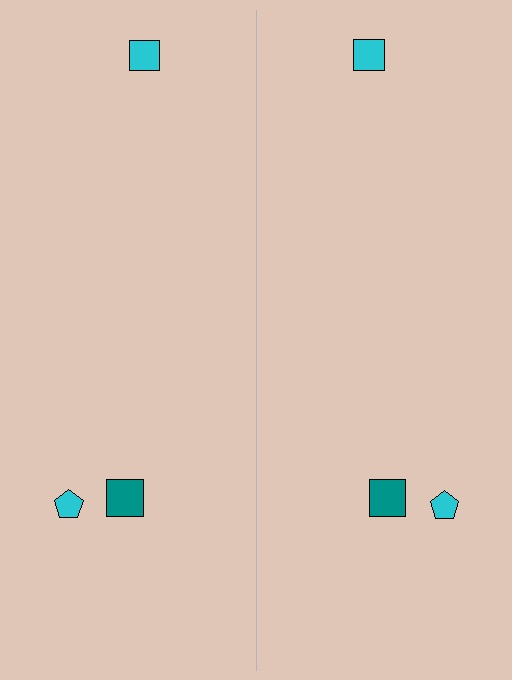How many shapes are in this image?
There are 6 shapes in this image.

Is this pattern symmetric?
Yes, this pattern has bilateral (reflection) symmetry.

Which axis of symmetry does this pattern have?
The pattern has a vertical axis of symmetry running through the center of the image.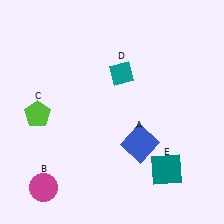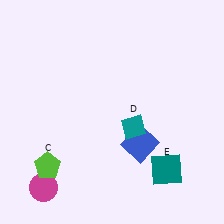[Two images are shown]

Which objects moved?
The objects that moved are: the lime pentagon (C), the teal diamond (D).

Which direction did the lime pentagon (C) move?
The lime pentagon (C) moved down.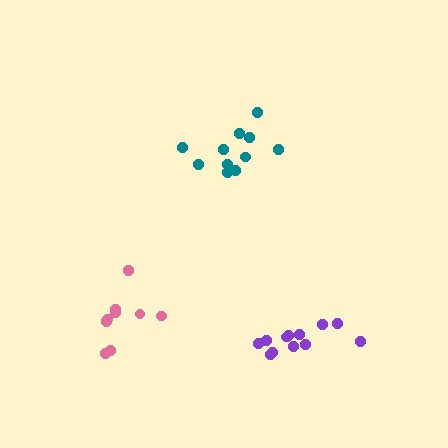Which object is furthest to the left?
The pink cluster is leftmost.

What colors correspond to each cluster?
The clusters are colored: teal, pink, purple.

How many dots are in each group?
Group 1: 11 dots, Group 2: 9 dots, Group 3: 12 dots (32 total).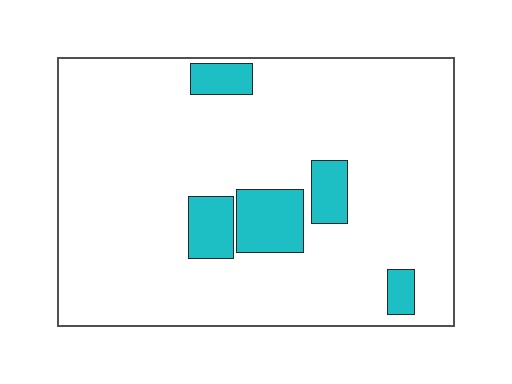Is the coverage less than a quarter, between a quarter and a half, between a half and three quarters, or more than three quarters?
Less than a quarter.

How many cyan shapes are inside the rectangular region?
5.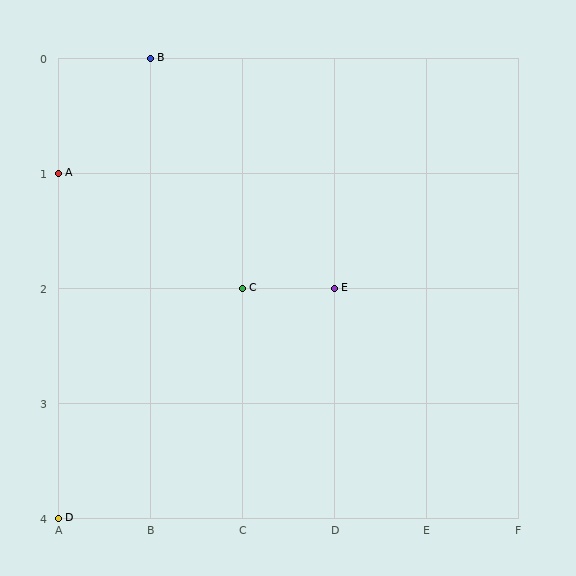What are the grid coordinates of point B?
Point B is at grid coordinates (B, 0).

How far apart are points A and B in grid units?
Points A and B are 1 column and 1 row apart (about 1.4 grid units diagonally).